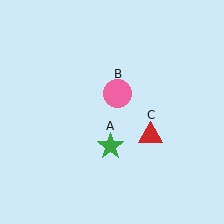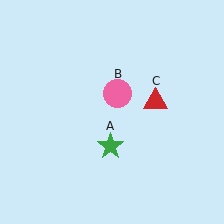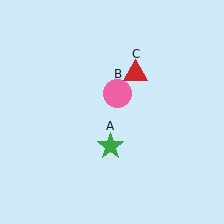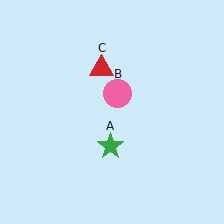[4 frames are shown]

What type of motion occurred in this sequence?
The red triangle (object C) rotated counterclockwise around the center of the scene.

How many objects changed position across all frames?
1 object changed position: red triangle (object C).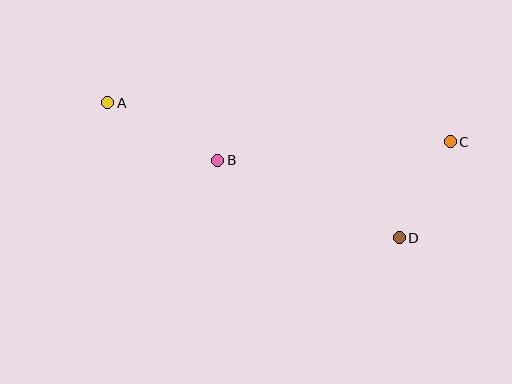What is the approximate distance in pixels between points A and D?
The distance between A and D is approximately 321 pixels.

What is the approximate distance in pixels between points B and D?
The distance between B and D is approximately 197 pixels.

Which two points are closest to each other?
Points C and D are closest to each other.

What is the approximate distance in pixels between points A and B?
The distance between A and B is approximately 124 pixels.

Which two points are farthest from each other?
Points A and C are farthest from each other.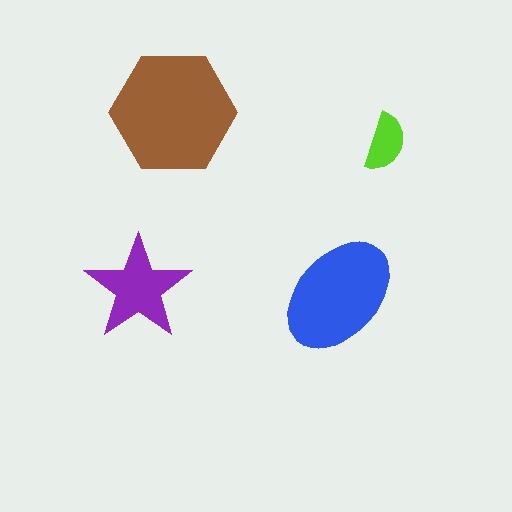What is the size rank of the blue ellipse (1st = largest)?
2nd.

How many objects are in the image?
There are 4 objects in the image.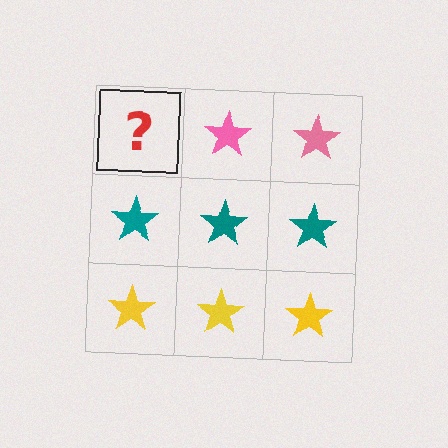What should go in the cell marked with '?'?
The missing cell should contain a pink star.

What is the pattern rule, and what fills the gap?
The rule is that each row has a consistent color. The gap should be filled with a pink star.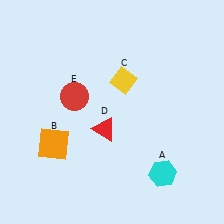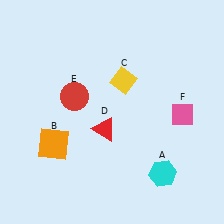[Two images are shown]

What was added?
A pink diamond (F) was added in Image 2.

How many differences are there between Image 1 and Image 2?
There is 1 difference between the two images.